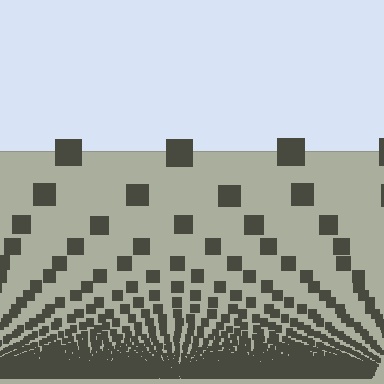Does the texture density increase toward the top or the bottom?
Density increases toward the bottom.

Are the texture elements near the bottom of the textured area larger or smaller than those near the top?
Smaller. The gradient is inverted — elements near the bottom are smaller and denser.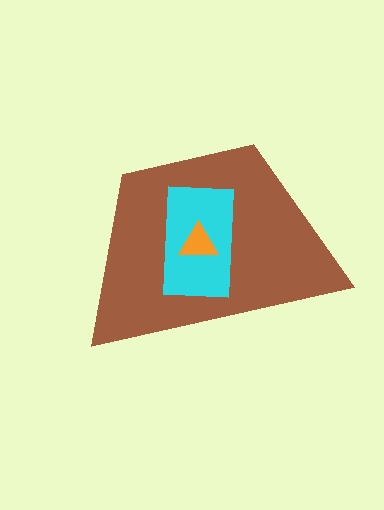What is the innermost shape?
The orange triangle.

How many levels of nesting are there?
3.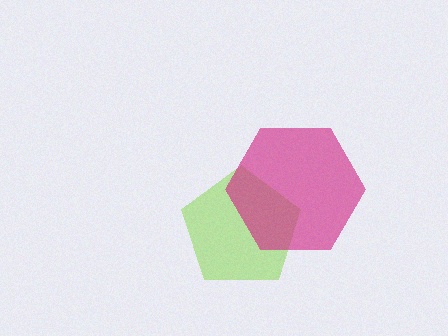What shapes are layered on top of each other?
The layered shapes are: a lime pentagon, a magenta hexagon.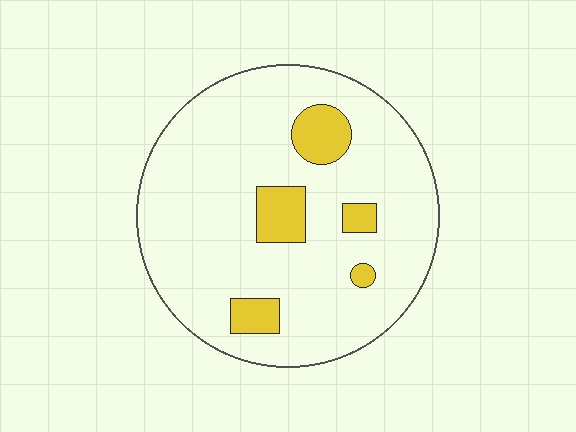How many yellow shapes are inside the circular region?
5.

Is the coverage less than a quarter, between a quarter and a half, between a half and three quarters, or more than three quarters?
Less than a quarter.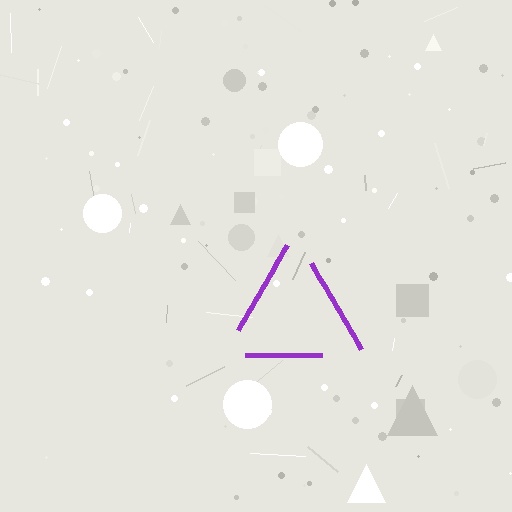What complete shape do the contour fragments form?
The contour fragments form a triangle.